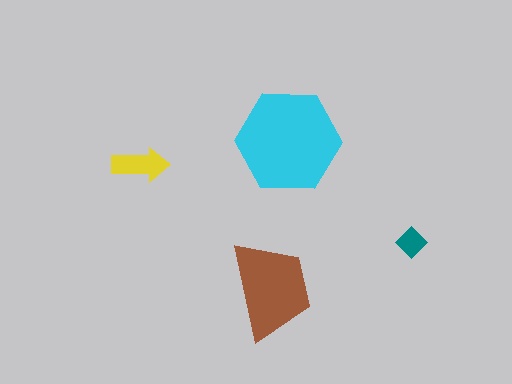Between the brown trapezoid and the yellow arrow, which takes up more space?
The brown trapezoid.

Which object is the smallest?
The teal diamond.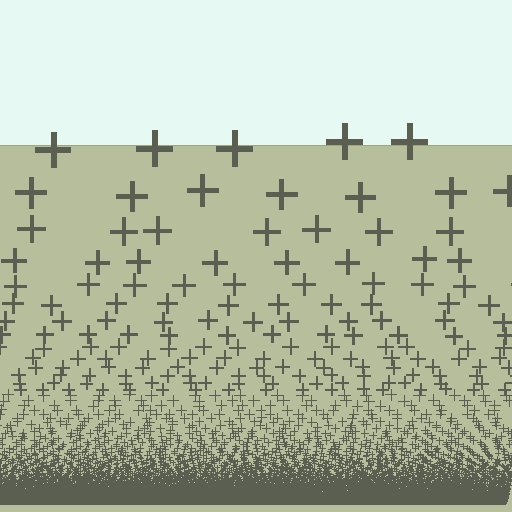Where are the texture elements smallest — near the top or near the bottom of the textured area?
Near the bottom.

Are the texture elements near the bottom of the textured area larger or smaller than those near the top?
Smaller. The gradient is inverted — elements near the bottom are smaller and denser.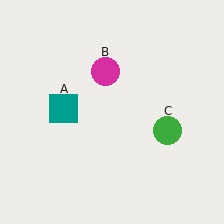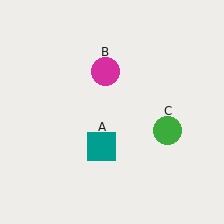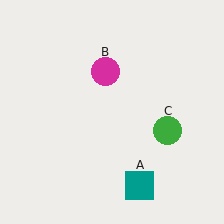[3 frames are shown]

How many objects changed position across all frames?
1 object changed position: teal square (object A).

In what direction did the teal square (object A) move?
The teal square (object A) moved down and to the right.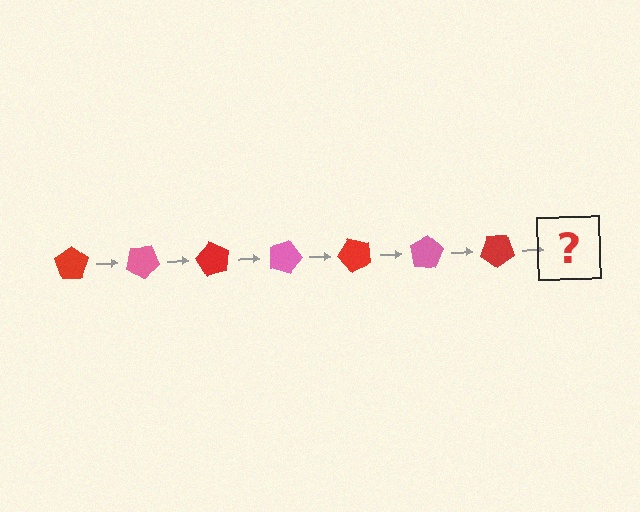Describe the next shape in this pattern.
It should be a pink pentagon, rotated 210 degrees from the start.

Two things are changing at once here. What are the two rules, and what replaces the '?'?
The two rules are that it rotates 30 degrees each step and the color cycles through red and pink. The '?' should be a pink pentagon, rotated 210 degrees from the start.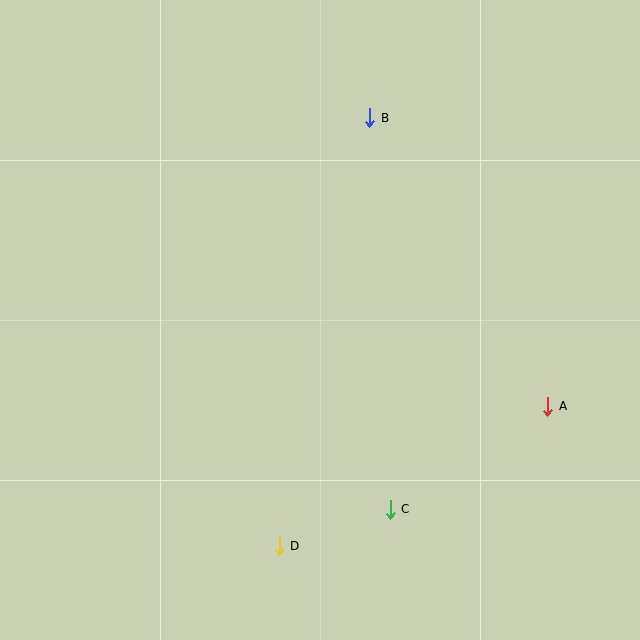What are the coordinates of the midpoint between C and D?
The midpoint between C and D is at (335, 528).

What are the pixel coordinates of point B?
Point B is at (370, 118).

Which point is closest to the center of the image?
Point C at (390, 509) is closest to the center.